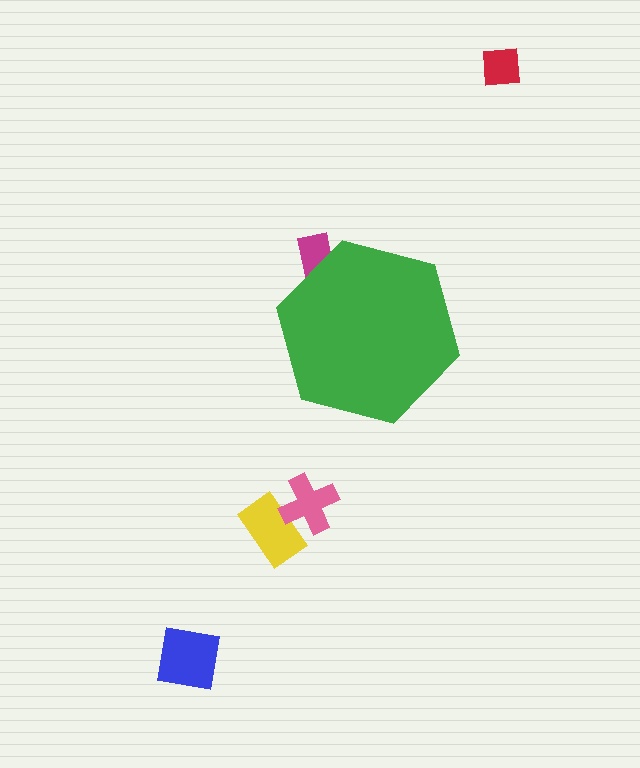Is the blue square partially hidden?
No, the blue square is fully visible.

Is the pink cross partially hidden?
No, the pink cross is fully visible.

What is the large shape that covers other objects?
A green hexagon.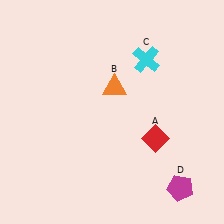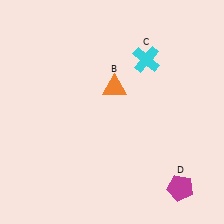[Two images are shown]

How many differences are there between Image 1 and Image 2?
There is 1 difference between the two images.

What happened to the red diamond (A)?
The red diamond (A) was removed in Image 2. It was in the bottom-right area of Image 1.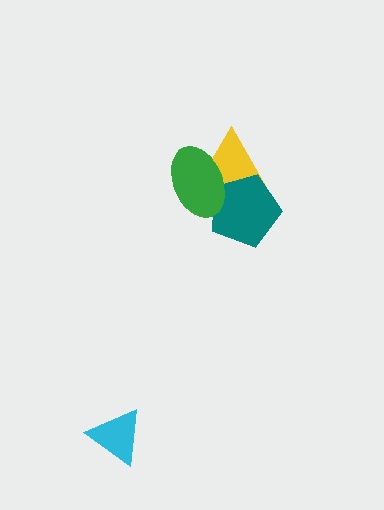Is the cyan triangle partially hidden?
No, no other shape covers it.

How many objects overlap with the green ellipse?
2 objects overlap with the green ellipse.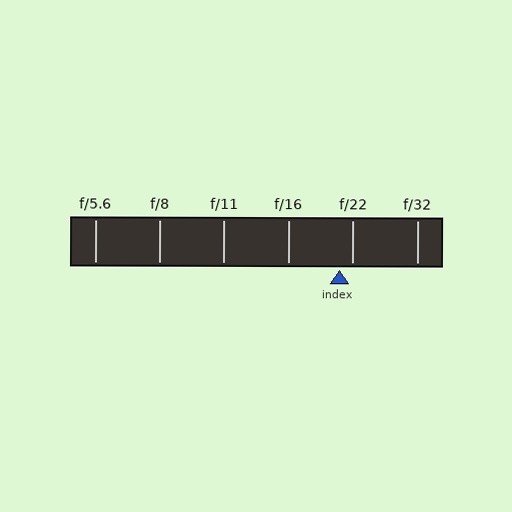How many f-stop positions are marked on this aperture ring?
There are 6 f-stop positions marked.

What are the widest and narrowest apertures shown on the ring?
The widest aperture shown is f/5.6 and the narrowest is f/32.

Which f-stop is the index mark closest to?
The index mark is closest to f/22.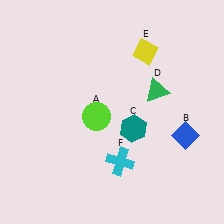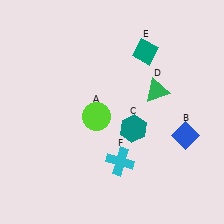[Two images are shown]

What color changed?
The diamond (E) changed from yellow in Image 1 to teal in Image 2.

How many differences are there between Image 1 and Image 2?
There is 1 difference between the two images.